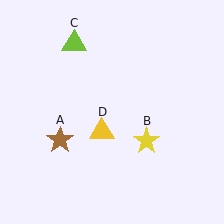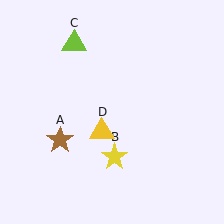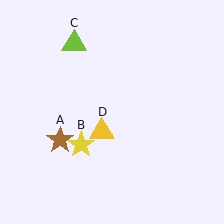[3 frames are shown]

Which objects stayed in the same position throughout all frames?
Brown star (object A) and lime triangle (object C) and yellow triangle (object D) remained stationary.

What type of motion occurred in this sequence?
The yellow star (object B) rotated clockwise around the center of the scene.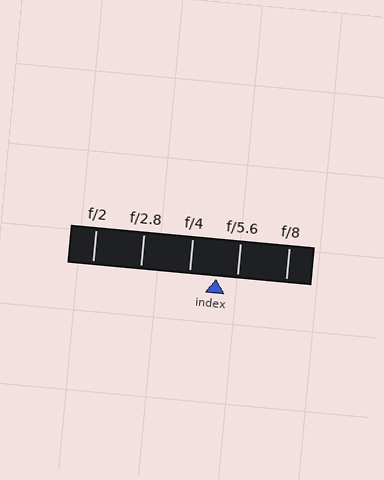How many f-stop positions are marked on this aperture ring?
There are 5 f-stop positions marked.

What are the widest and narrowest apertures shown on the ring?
The widest aperture shown is f/2 and the narrowest is f/8.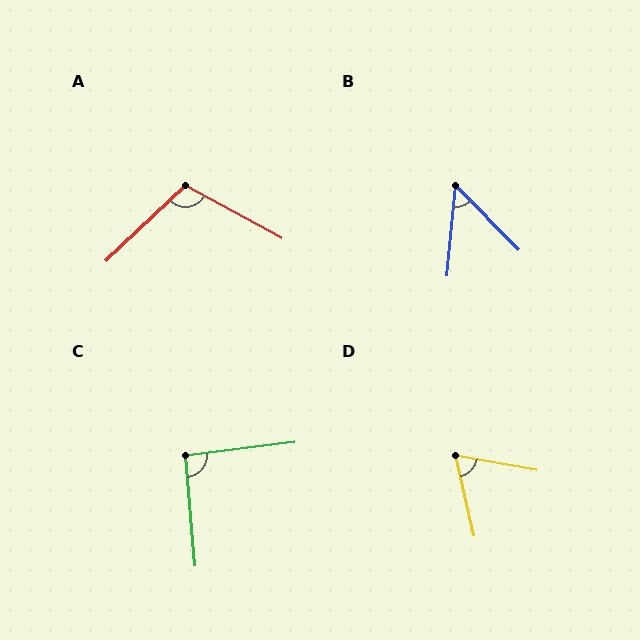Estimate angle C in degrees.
Approximately 92 degrees.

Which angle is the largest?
A, at approximately 108 degrees.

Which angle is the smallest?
B, at approximately 50 degrees.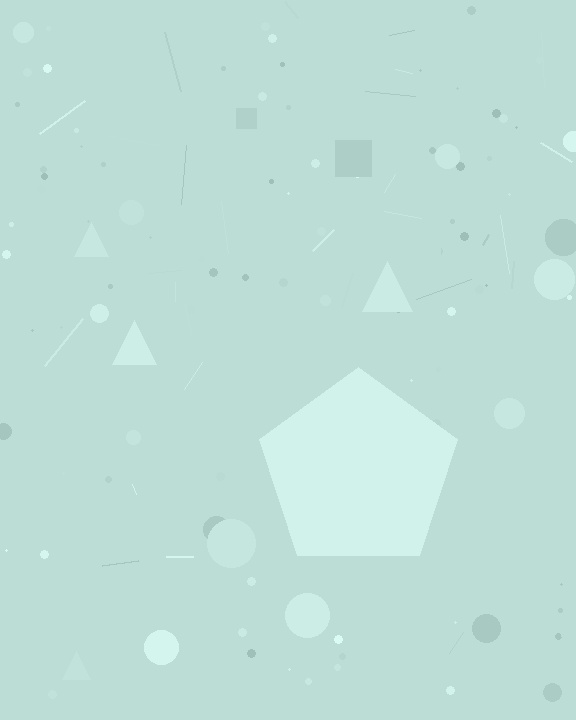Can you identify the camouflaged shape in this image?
The camouflaged shape is a pentagon.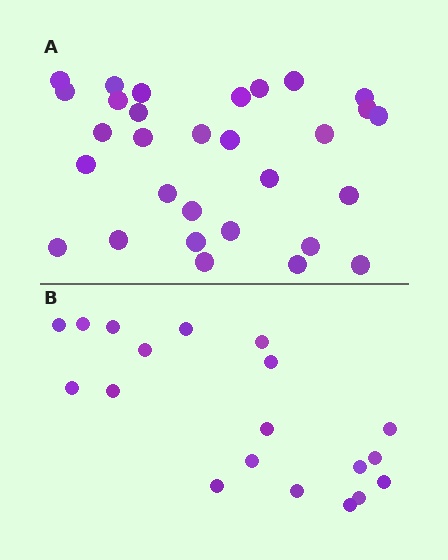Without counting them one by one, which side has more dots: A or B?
Region A (the top region) has more dots.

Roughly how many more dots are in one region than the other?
Region A has roughly 12 or so more dots than region B.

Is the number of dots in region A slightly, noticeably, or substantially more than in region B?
Region A has substantially more. The ratio is roughly 1.6 to 1.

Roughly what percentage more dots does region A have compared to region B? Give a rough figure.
About 60% more.